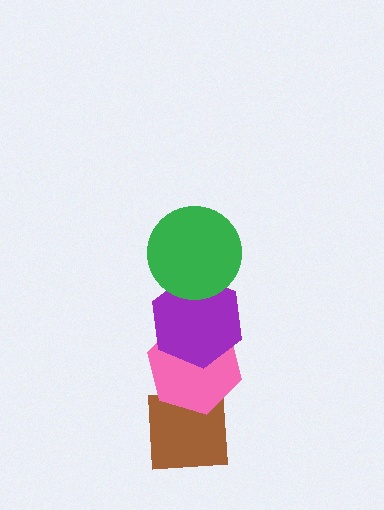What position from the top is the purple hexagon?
The purple hexagon is 2nd from the top.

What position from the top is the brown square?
The brown square is 4th from the top.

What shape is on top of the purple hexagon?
The green circle is on top of the purple hexagon.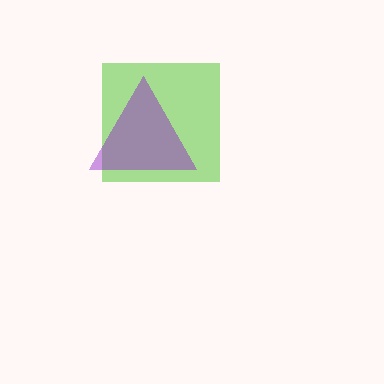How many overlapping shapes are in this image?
There are 2 overlapping shapes in the image.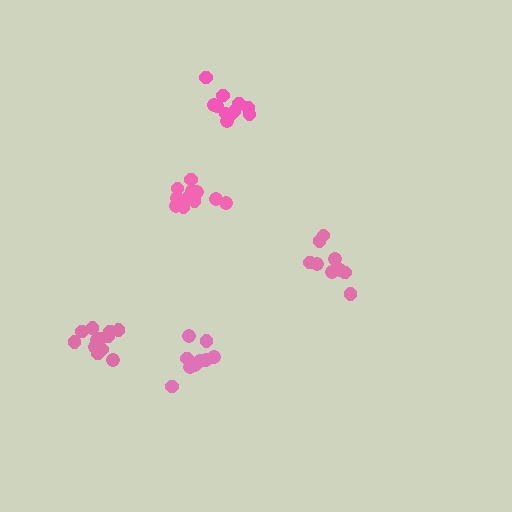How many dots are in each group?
Group 1: 9 dots, Group 2: 13 dots, Group 3: 10 dots, Group 4: 11 dots, Group 5: 13 dots (56 total).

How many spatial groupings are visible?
There are 5 spatial groupings.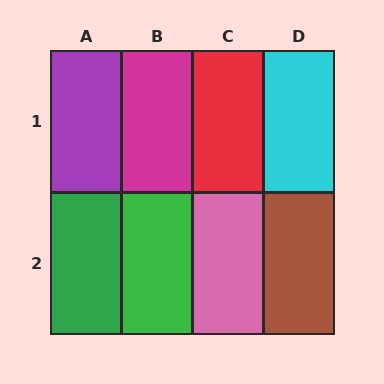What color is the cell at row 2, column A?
Green.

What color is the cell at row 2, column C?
Pink.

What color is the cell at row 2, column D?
Brown.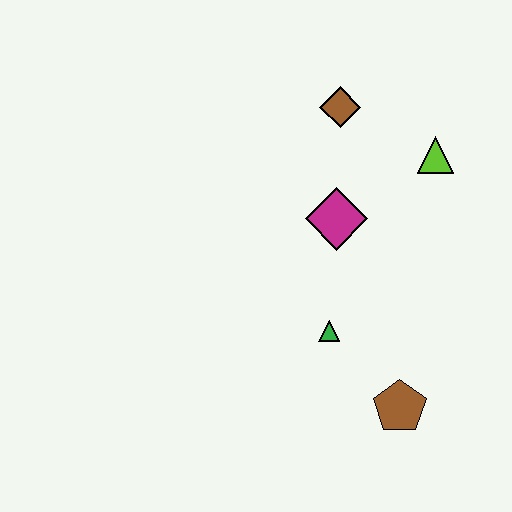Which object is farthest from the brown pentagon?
The brown diamond is farthest from the brown pentagon.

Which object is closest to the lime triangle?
The brown diamond is closest to the lime triangle.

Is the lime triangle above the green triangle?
Yes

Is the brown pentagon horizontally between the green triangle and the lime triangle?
Yes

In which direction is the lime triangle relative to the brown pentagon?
The lime triangle is above the brown pentagon.